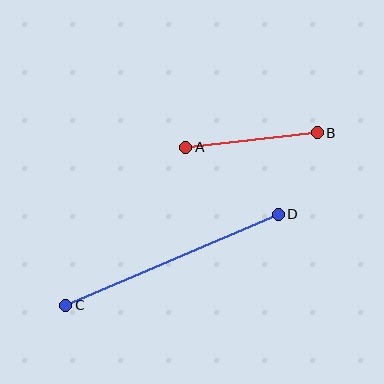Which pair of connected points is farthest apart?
Points C and D are farthest apart.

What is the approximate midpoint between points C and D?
The midpoint is at approximately (172, 260) pixels.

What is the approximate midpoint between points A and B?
The midpoint is at approximately (252, 140) pixels.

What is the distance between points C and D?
The distance is approximately 231 pixels.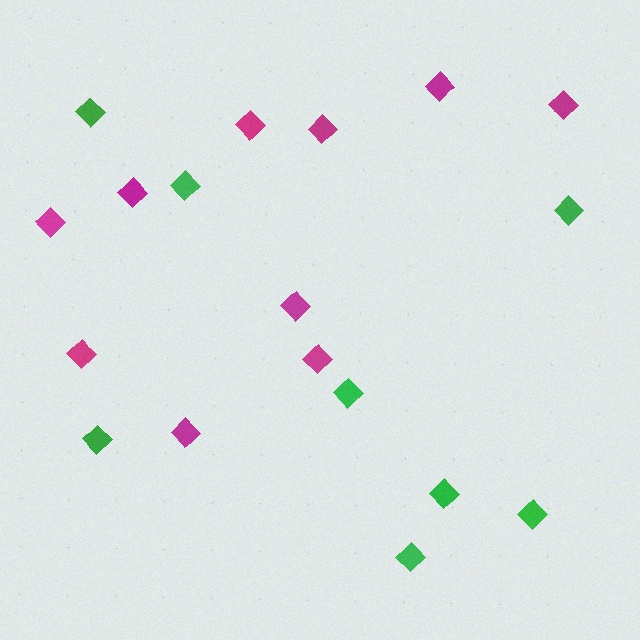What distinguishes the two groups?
There are 2 groups: one group of magenta diamonds (10) and one group of green diamonds (8).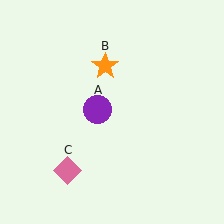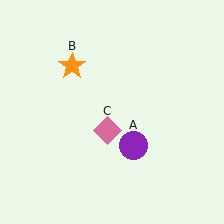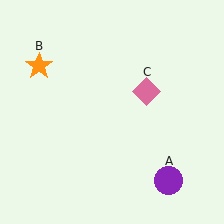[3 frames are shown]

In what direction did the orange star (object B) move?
The orange star (object B) moved left.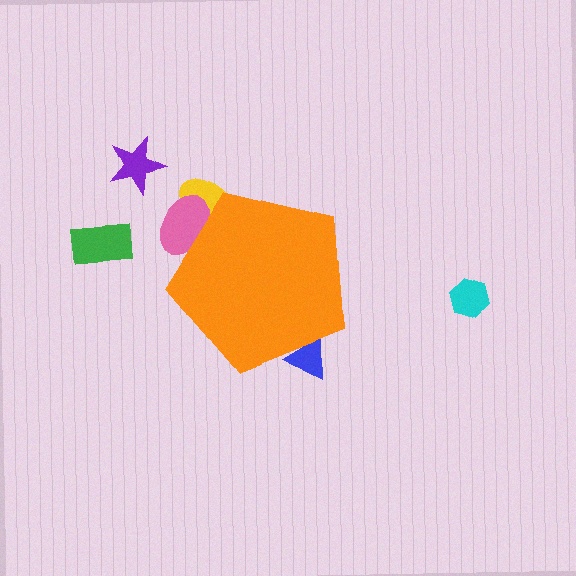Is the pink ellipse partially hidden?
Yes, the pink ellipse is partially hidden behind the orange pentagon.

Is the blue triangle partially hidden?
Yes, the blue triangle is partially hidden behind the orange pentagon.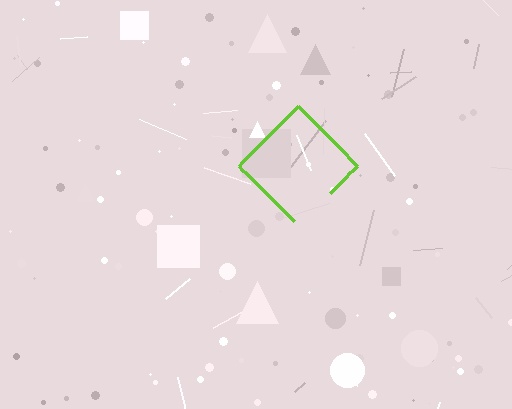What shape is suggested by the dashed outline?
The dashed outline suggests a diamond.